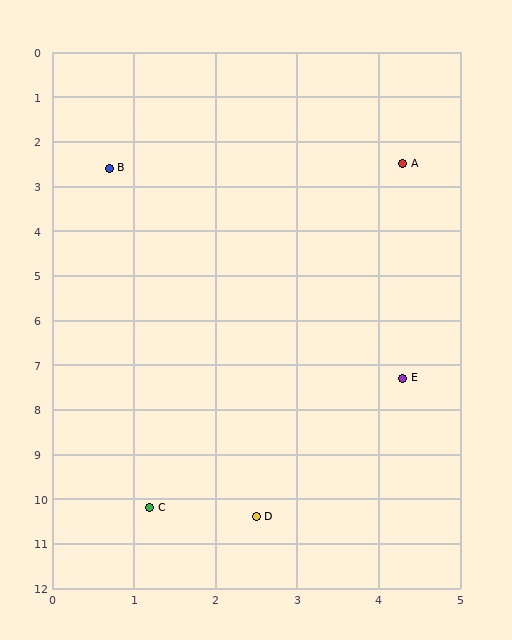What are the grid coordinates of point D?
Point D is at approximately (2.5, 10.4).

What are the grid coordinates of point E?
Point E is at approximately (4.3, 7.3).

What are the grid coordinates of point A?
Point A is at approximately (4.3, 2.5).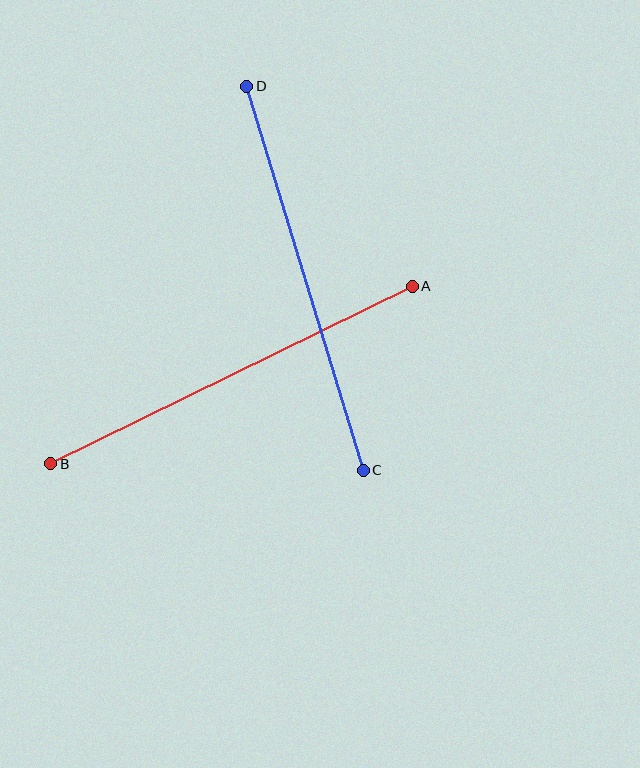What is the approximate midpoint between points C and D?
The midpoint is at approximately (305, 278) pixels.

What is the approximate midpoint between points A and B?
The midpoint is at approximately (231, 375) pixels.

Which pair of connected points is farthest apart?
Points A and B are farthest apart.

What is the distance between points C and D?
The distance is approximately 402 pixels.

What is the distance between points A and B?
The distance is approximately 403 pixels.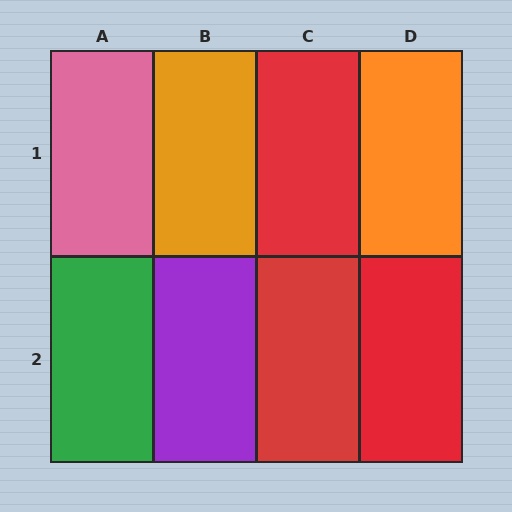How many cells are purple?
1 cell is purple.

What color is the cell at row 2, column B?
Purple.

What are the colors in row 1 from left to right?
Pink, orange, red, orange.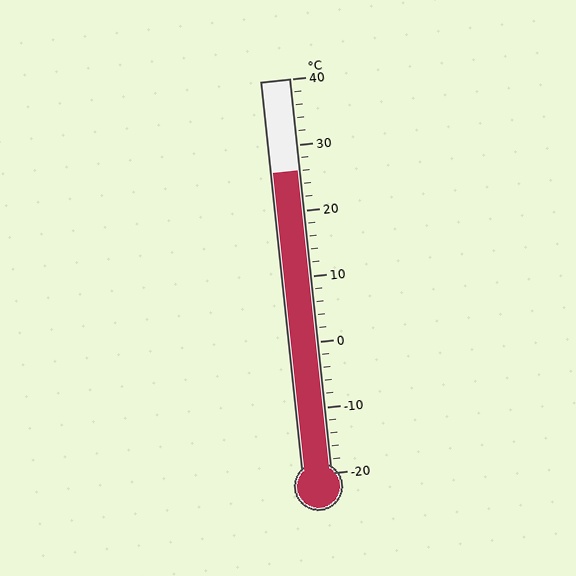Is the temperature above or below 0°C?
The temperature is above 0°C.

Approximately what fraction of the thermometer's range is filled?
The thermometer is filled to approximately 75% of its range.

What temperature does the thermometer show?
The thermometer shows approximately 26°C.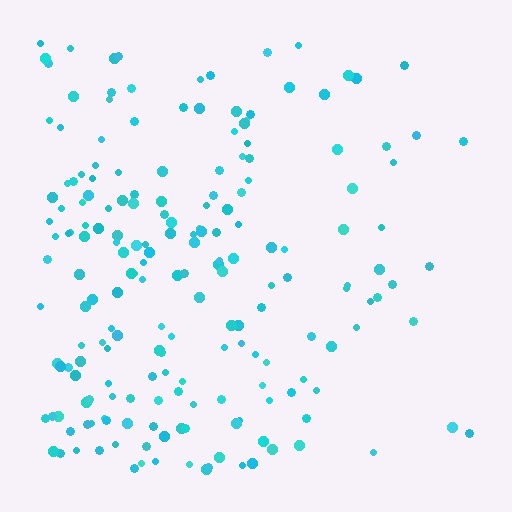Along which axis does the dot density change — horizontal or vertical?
Horizontal.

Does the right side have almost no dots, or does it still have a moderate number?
Still a moderate number, just noticeably fewer than the left.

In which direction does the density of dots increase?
From right to left, with the left side densest.